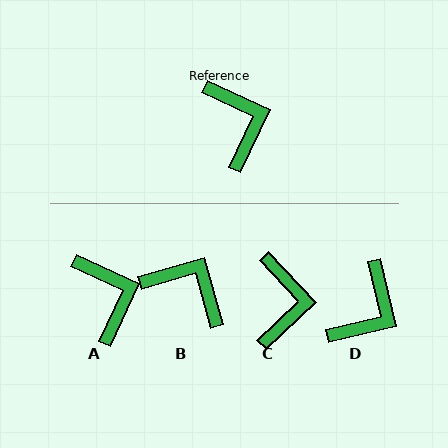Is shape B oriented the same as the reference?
No, it is off by about 41 degrees.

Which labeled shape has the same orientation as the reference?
A.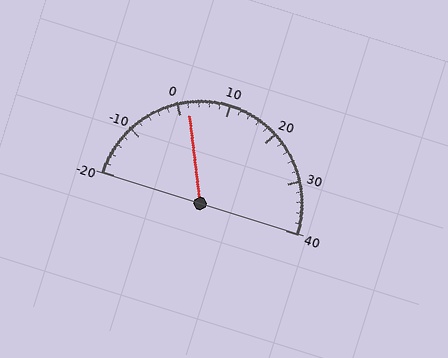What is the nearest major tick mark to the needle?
The nearest major tick mark is 0.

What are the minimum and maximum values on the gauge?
The gauge ranges from -20 to 40.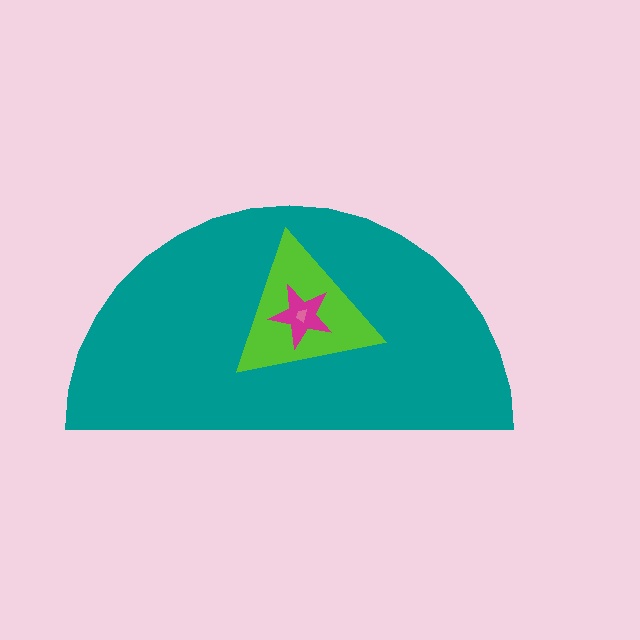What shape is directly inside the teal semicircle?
The lime triangle.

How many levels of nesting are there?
4.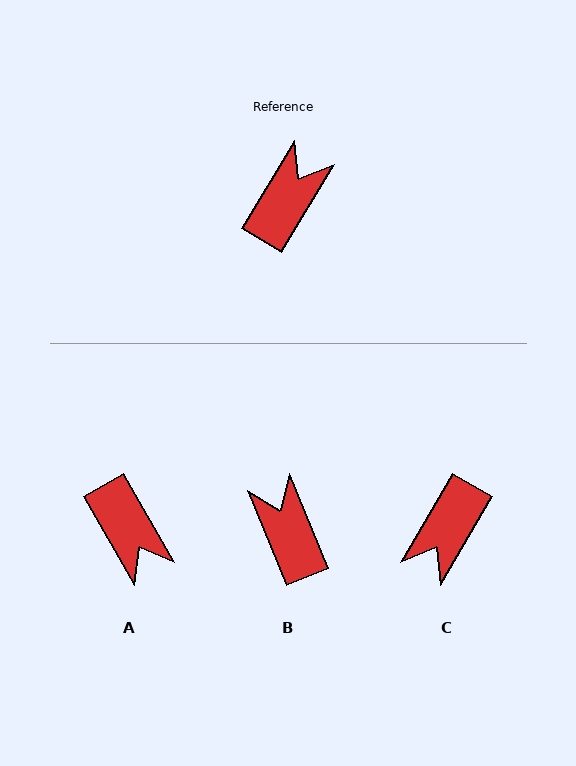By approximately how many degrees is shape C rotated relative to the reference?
Approximately 180 degrees clockwise.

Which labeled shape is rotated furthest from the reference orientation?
C, about 180 degrees away.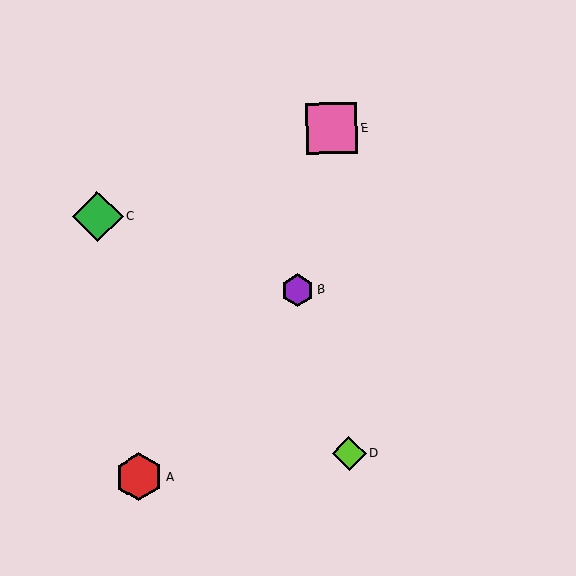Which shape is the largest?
The pink square (labeled E) is the largest.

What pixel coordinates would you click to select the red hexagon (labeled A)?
Click at (139, 477) to select the red hexagon A.